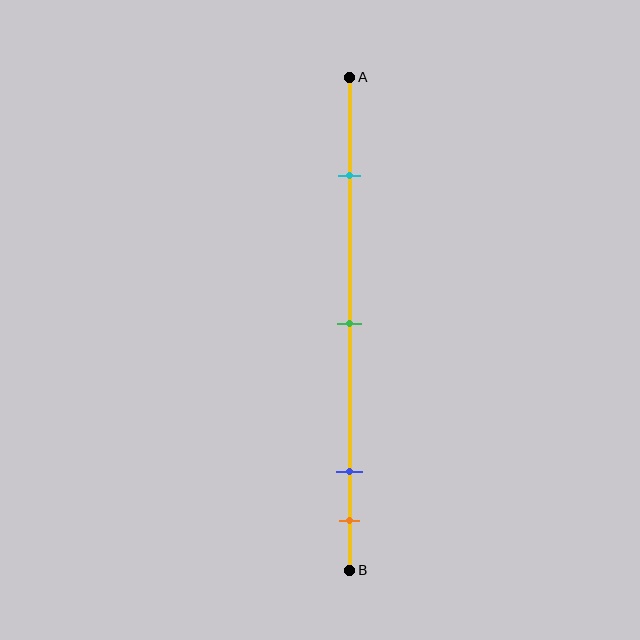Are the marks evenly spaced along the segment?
No, the marks are not evenly spaced.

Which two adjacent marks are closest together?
The blue and orange marks are the closest adjacent pair.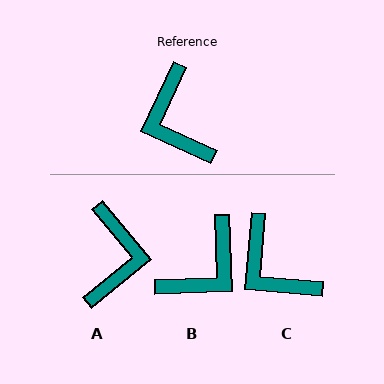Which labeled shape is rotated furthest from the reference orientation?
A, about 154 degrees away.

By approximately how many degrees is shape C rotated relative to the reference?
Approximately 20 degrees counter-clockwise.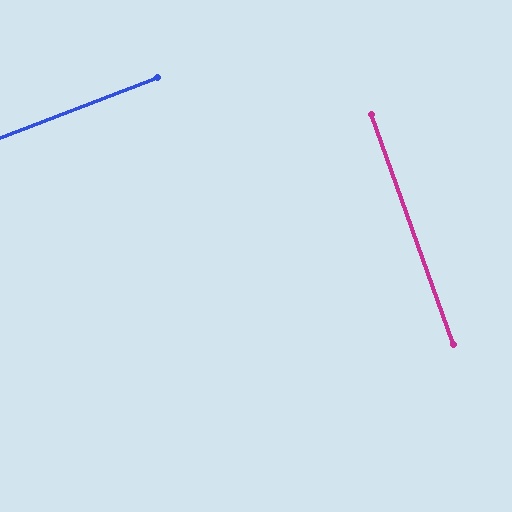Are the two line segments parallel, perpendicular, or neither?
Perpendicular — they meet at approximately 89°.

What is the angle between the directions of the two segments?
Approximately 89 degrees.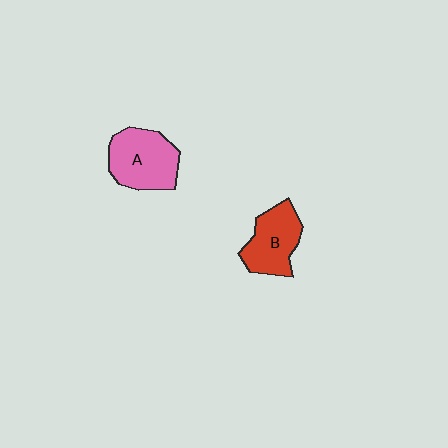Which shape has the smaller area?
Shape B (red).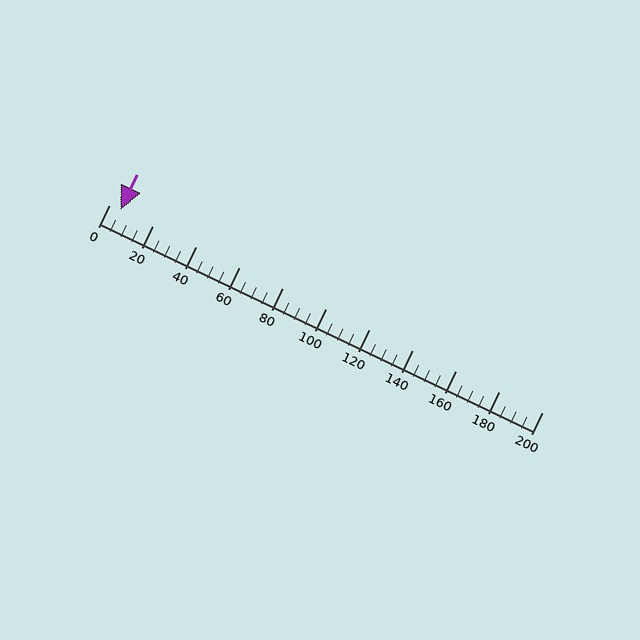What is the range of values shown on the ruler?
The ruler shows values from 0 to 200.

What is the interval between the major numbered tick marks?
The major tick marks are spaced 20 units apart.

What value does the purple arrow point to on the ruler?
The purple arrow points to approximately 5.